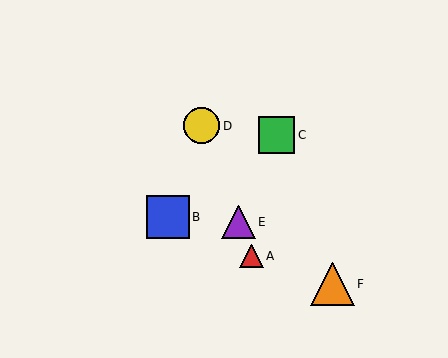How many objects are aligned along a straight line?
3 objects (A, D, E) are aligned along a straight line.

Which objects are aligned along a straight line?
Objects A, D, E are aligned along a straight line.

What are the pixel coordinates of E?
Object E is at (239, 222).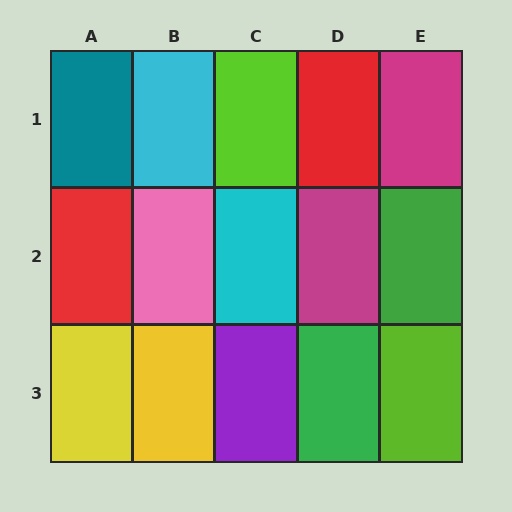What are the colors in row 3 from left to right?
Yellow, yellow, purple, green, lime.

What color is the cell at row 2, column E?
Green.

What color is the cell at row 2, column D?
Magenta.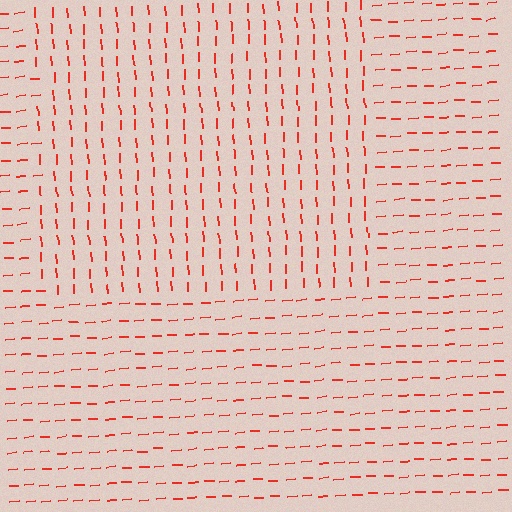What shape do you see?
I see a rectangle.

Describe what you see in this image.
The image is filled with small red line segments. A rectangle region in the image has lines oriented differently from the surrounding lines, creating a visible texture boundary.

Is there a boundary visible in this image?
Yes, there is a texture boundary formed by a change in line orientation.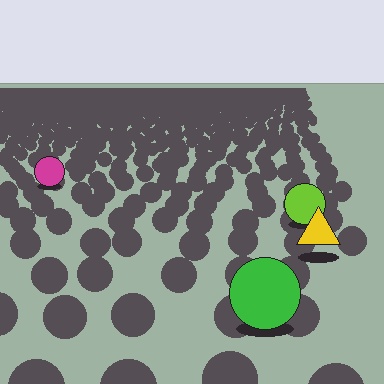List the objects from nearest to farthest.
From nearest to farthest: the green circle, the yellow triangle, the lime circle, the magenta circle.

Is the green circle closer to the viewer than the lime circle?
Yes. The green circle is closer — you can tell from the texture gradient: the ground texture is coarser near it.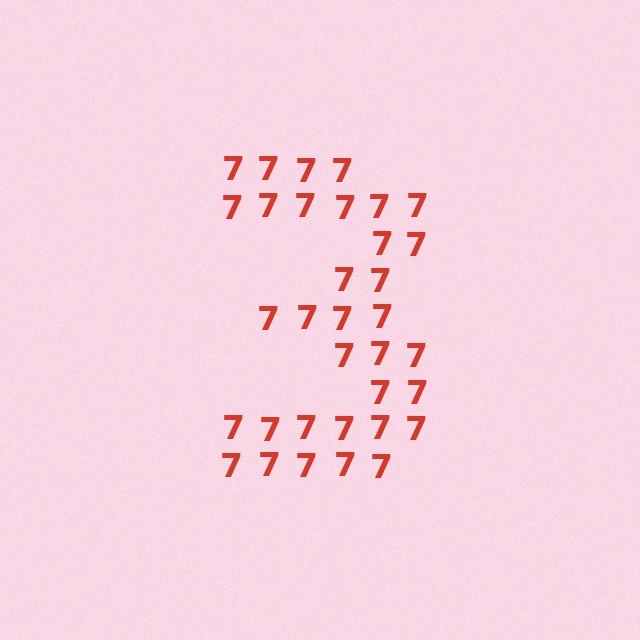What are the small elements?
The small elements are digit 7's.